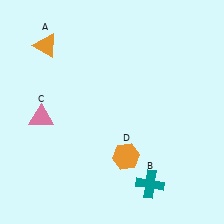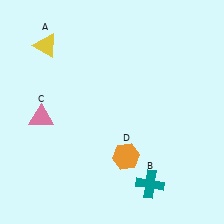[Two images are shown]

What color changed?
The triangle (A) changed from orange in Image 1 to yellow in Image 2.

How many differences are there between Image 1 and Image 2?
There is 1 difference between the two images.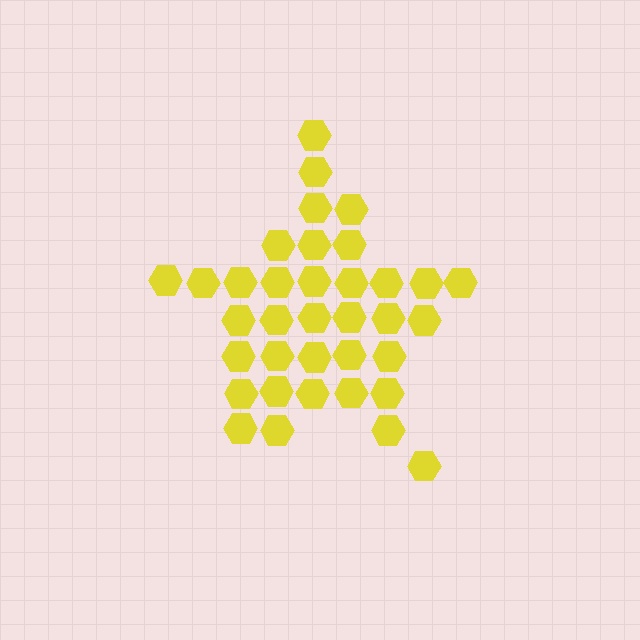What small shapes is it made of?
It is made of small hexagons.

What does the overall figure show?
The overall figure shows a star.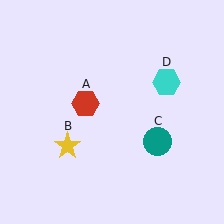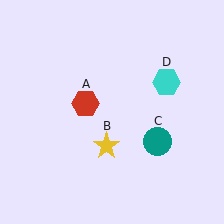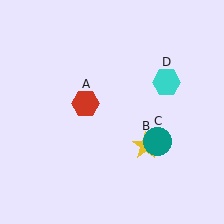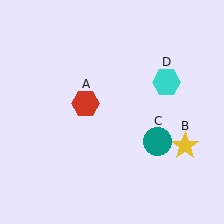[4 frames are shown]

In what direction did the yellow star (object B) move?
The yellow star (object B) moved right.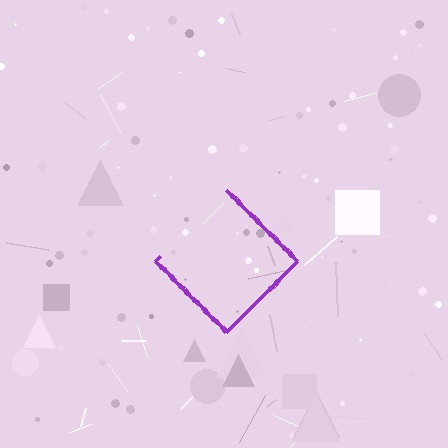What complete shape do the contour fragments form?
The contour fragments form a diamond.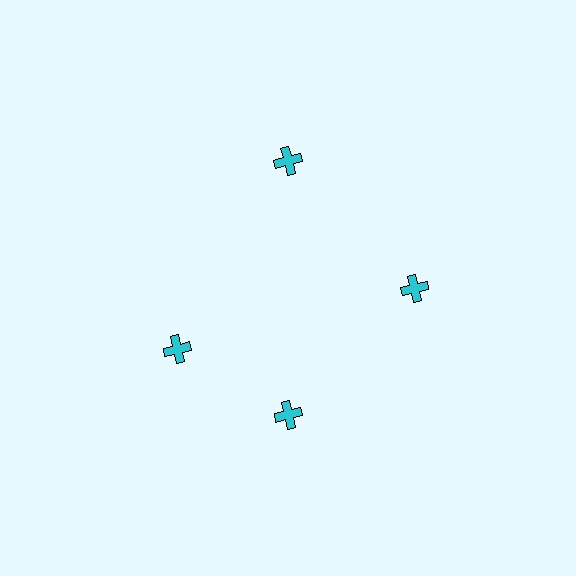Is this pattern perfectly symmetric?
No. The 4 cyan crosses are arranged in a ring, but one element near the 9 o'clock position is rotated out of alignment along the ring, breaking the 4-fold rotational symmetry.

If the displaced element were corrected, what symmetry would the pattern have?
It would have 4-fold rotational symmetry — the pattern would map onto itself every 90 degrees.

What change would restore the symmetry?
The symmetry would be restored by rotating it back into even spacing with its neighbors so that all 4 crosses sit at equal angles and equal distance from the center.